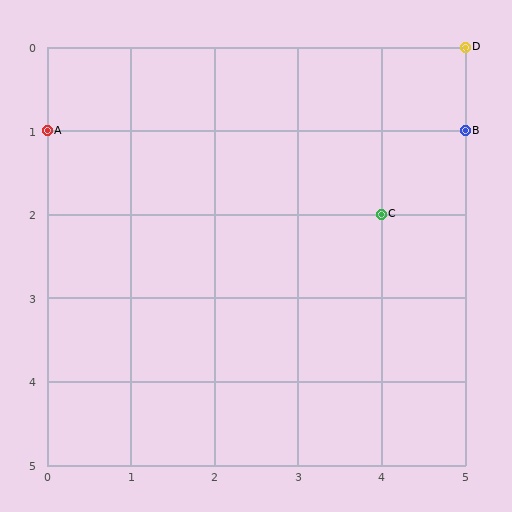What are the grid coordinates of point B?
Point B is at grid coordinates (5, 1).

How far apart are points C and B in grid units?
Points C and B are 1 column and 1 row apart (about 1.4 grid units diagonally).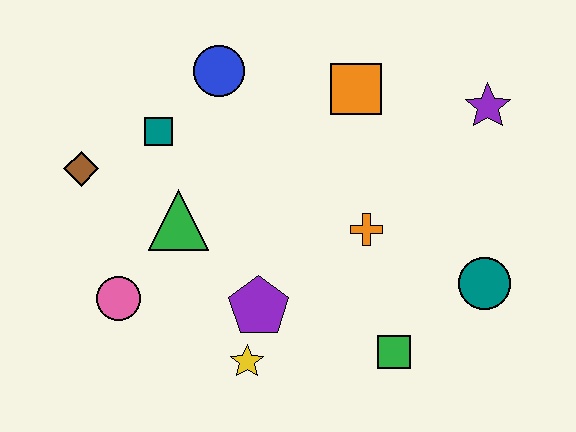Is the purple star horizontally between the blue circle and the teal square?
No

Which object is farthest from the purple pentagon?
The purple star is farthest from the purple pentagon.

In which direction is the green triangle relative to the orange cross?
The green triangle is to the left of the orange cross.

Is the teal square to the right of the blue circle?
No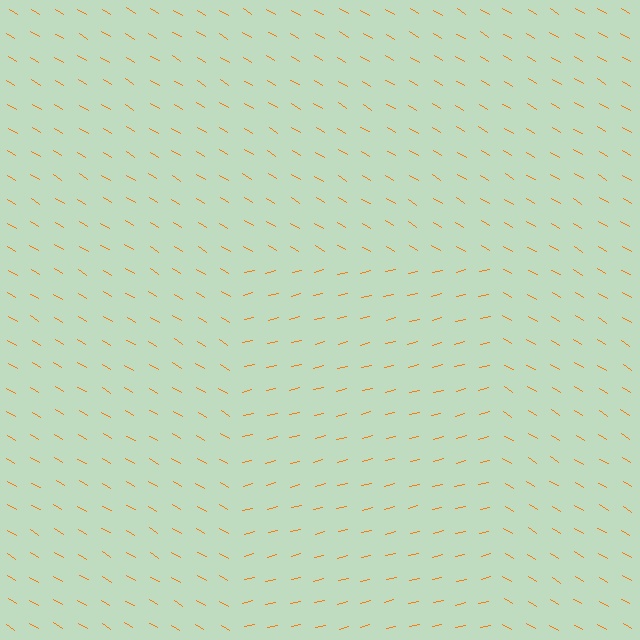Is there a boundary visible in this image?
Yes, there is a texture boundary formed by a change in line orientation.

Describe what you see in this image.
The image is filled with small orange line segments. A rectangle region in the image has lines oriented differently from the surrounding lines, creating a visible texture boundary.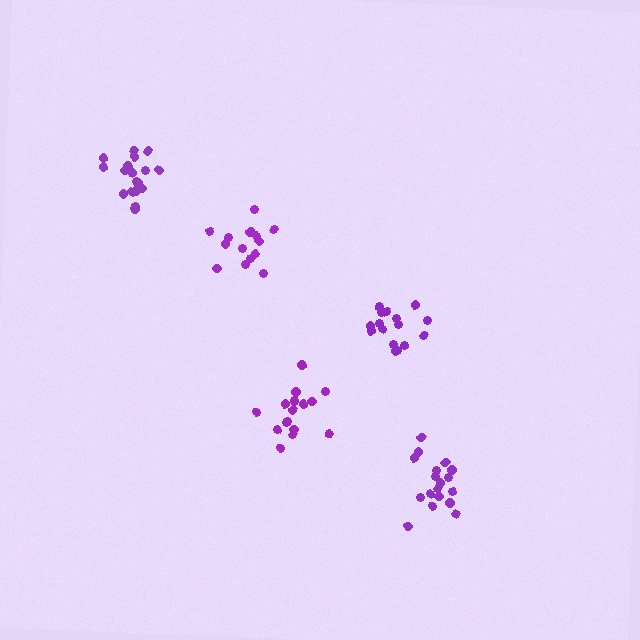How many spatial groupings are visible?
There are 5 spatial groupings.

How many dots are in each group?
Group 1: 17 dots, Group 2: 14 dots, Group 3: 16 dots, Group 4: 18 dots, Group 5: 18 dots (83 total).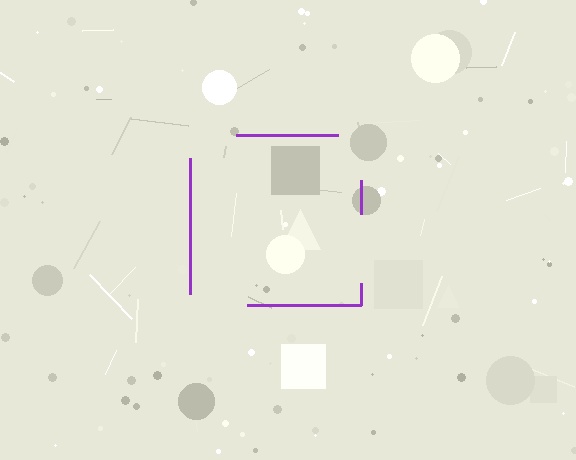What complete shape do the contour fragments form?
The contour fragments form a square.